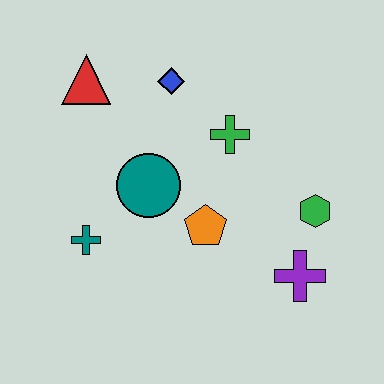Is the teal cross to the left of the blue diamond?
Yes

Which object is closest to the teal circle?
The orange pentagon is closest to the teal circle.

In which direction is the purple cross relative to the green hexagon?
The purple cross is below the green hexagon.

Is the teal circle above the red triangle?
No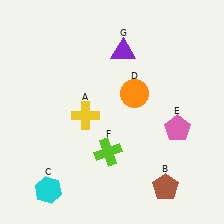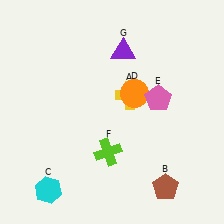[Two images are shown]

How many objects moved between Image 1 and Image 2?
2 objects moved between the two images.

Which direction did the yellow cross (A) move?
The yellow cross (A) moved right.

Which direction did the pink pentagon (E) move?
The pink pentagon (E) moved up.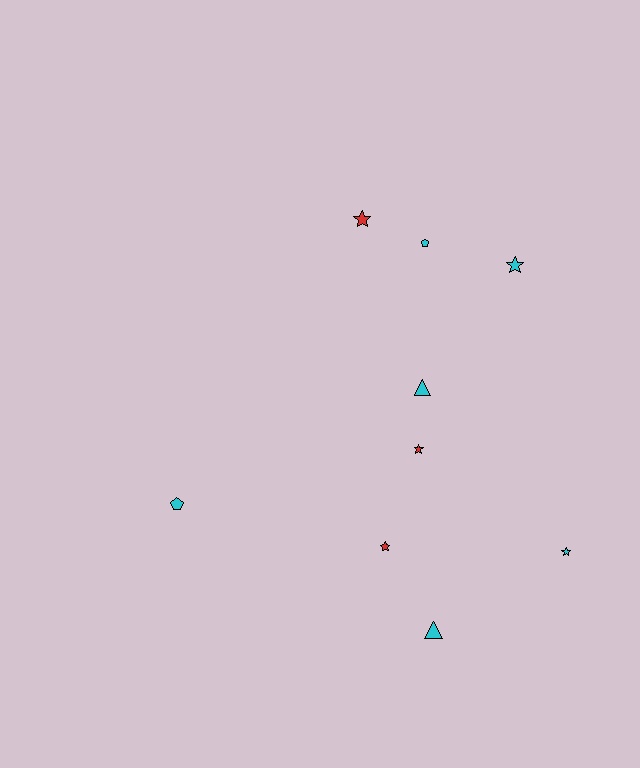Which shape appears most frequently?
Star, with 5 objects.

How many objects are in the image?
There are 9 objects.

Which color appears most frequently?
Cyan, with 6 objects.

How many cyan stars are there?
There are 2 cyan stars.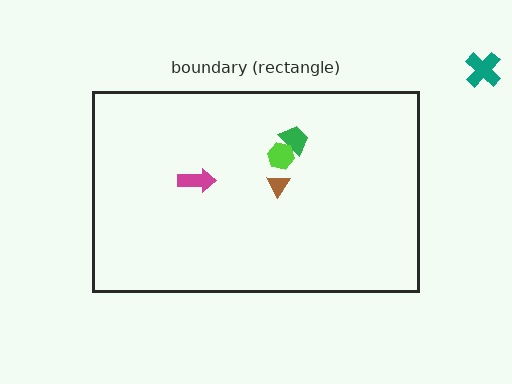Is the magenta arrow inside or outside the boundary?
Inside.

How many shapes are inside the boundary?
4 inside, 1 outside.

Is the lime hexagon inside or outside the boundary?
Inside.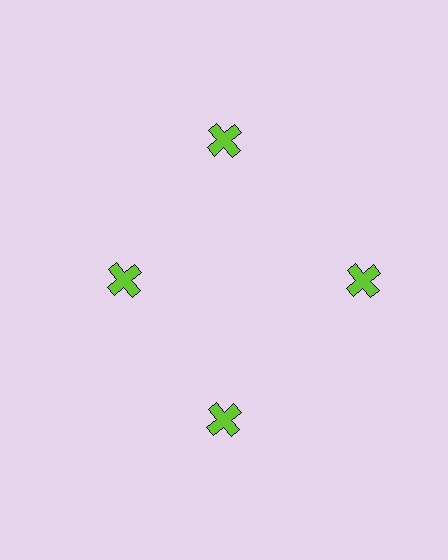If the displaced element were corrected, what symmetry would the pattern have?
It would have 4-fold rotational symmetry — the pattern would map onto itself every 90 degrees.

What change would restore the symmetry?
The symmetry would be restored by moving it outward, back onto the ring so that all 4 crosses sit at equal angles and equal distance from the center.